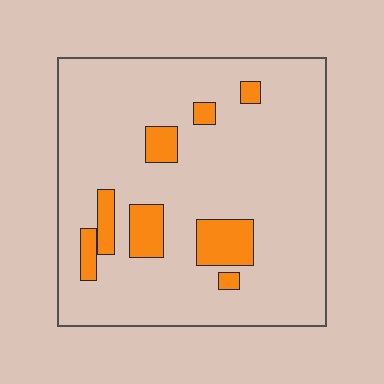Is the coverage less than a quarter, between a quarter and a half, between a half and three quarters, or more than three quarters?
Less than a quarter.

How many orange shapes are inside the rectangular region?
8.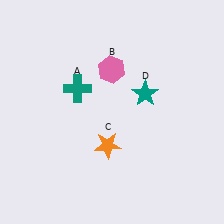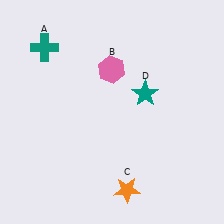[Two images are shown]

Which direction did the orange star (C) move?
The orange star (C) moved down.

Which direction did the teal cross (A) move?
The teal cross (A) moved up.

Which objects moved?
The objects that moved are: the teal cross (A), the orange star (C).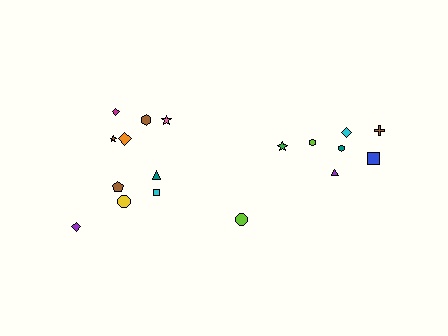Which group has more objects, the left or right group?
The left group.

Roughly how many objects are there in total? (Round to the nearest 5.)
Roughly 20 objects in total.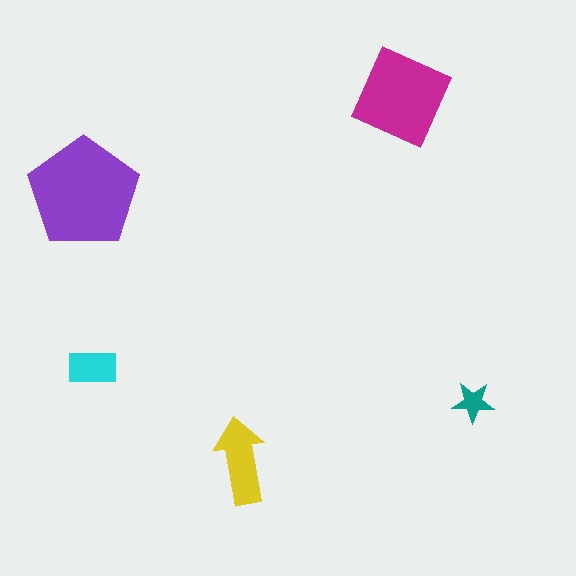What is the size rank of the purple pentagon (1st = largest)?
1st.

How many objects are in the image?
There are 5 objects in the image.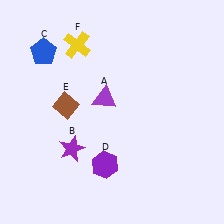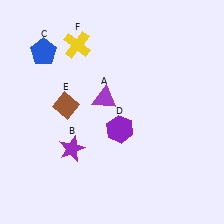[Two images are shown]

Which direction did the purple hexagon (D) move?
The purple hexagon (D) moved up.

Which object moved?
The purple hexagon (D) moved up.